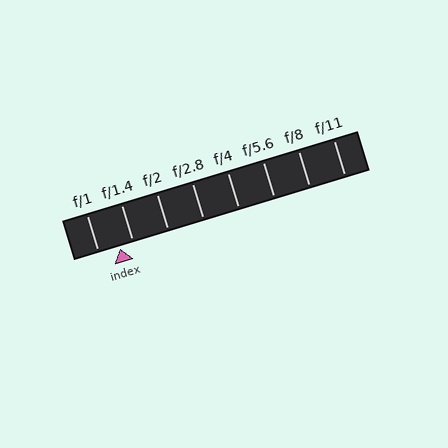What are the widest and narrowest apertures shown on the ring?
The widest aperture shown is f/1 and the narrowest is f/11.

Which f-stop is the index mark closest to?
The index mark is closest to f/1.4.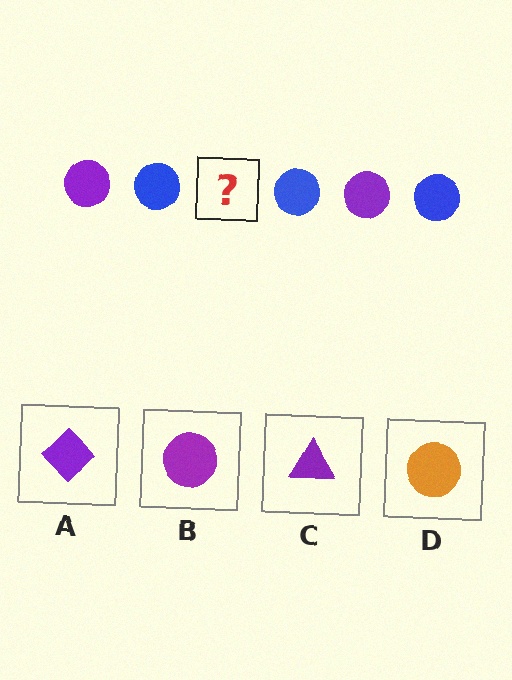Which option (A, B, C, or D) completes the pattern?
B.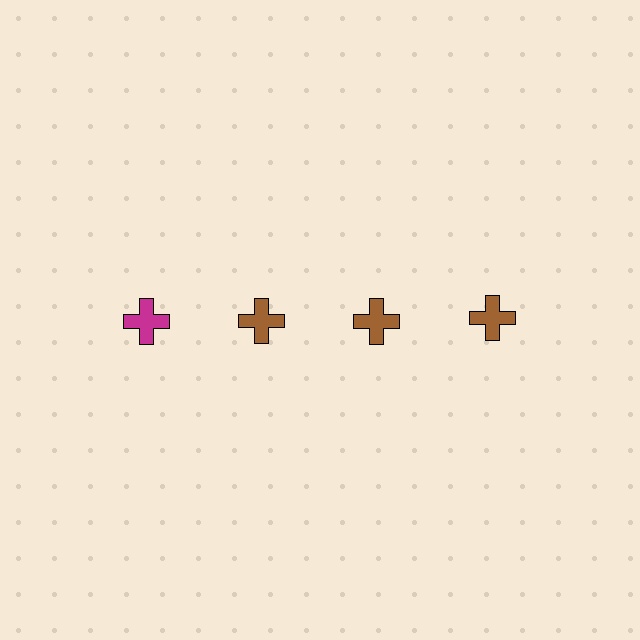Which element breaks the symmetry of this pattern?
The magenta cross in the top row, leftmost column breaks the symmetry. All other shapes are brown crosses.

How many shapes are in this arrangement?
There are 4 shapes arranged in a grid pattern.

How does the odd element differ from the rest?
It has a different color: magenta instead of brown.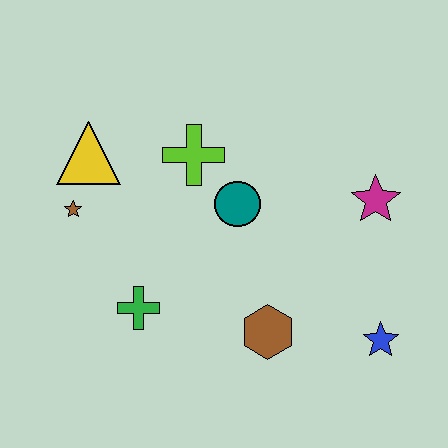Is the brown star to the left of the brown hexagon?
Yes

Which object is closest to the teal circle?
The lime cross is closest to the teal circle.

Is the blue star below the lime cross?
Yes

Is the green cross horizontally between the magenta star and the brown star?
Yes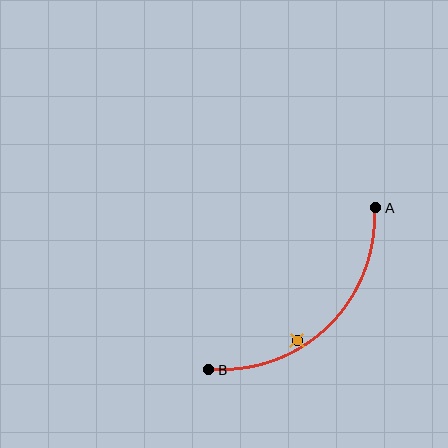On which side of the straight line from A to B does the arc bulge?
The arc bulges below and to the right of the straight line connecting A and B.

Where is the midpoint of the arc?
The arc midpoint is the point on the curve farthest from the straight line joining A and B. It sits below and to the right of that line.